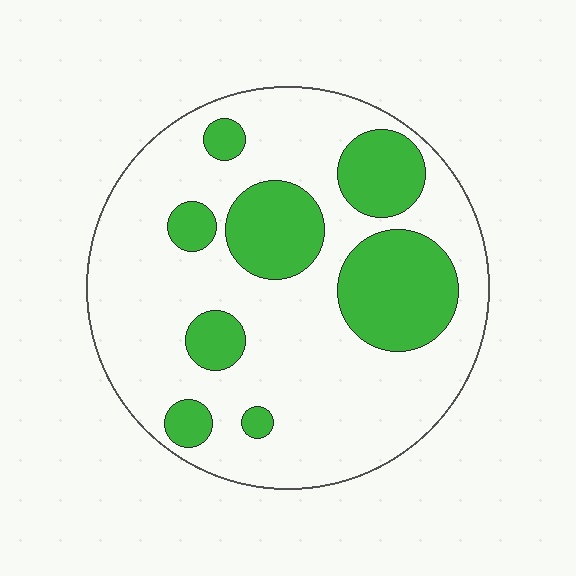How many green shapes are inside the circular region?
8.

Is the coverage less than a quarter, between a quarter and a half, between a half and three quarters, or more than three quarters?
Between a quarter and a half.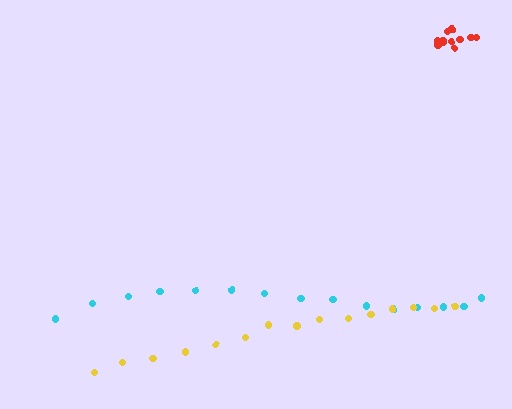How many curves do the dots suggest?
There are 3 distinct paths.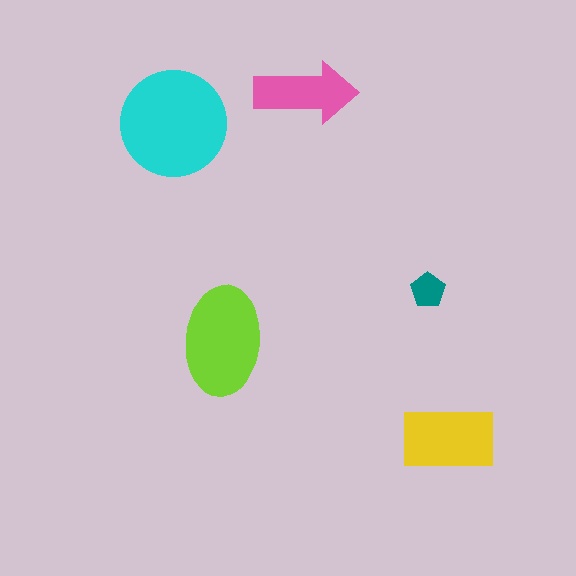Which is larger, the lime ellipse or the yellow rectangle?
The lime ellipse.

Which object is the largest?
The cyan circle.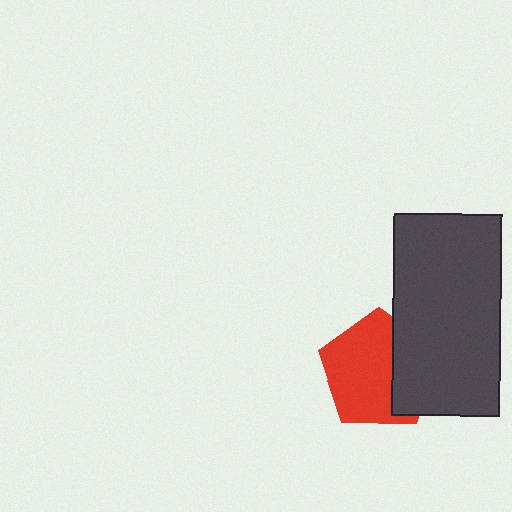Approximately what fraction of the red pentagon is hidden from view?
Roughly 33% of the red pentagon is hidden behind the dark gray rectangle.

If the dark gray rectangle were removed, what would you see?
You would see the complete red pentagon.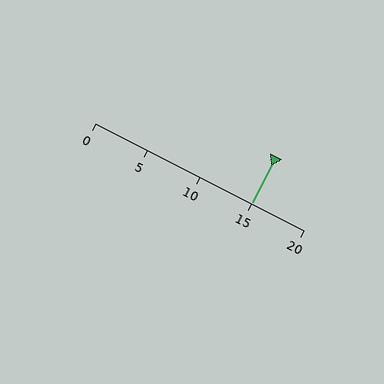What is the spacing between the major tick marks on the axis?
The major ticks are spaced 5 apart.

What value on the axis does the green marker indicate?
The marker indicates approximately 15.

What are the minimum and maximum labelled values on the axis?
The axis runs from 0 to 20.